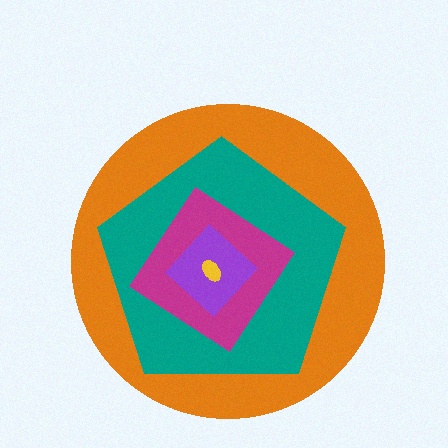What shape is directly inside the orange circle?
The teal pentagon.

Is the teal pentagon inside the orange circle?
Yes.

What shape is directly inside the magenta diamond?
The purple diamond.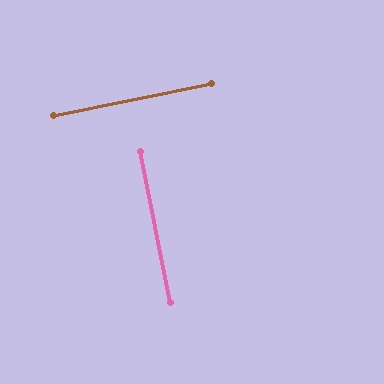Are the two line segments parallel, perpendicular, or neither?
Perpendicular — they meet at approximately 90°.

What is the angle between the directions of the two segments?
Approximately 90 degrees.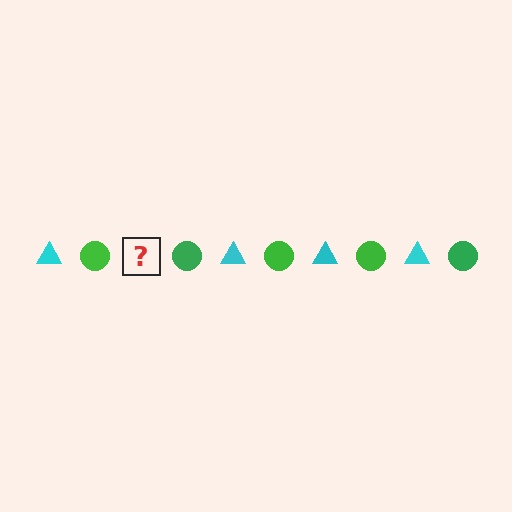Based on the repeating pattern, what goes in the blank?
The blank should be a cyan triangle.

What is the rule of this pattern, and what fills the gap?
The rule is that the pattern alternates between cyan triangle and green circle. The gap should be filled with a cyan triangle.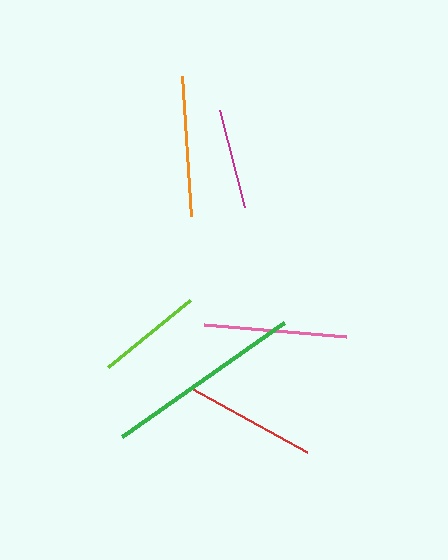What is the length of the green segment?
The green segment is approximately 199 pixels long.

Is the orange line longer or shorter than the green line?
The green line is longer than the orange line.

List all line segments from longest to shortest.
From longest to shortest: green, pink, orange, red, lime, magenta.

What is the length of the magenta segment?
The magenta segment is approximately 100 pixels long.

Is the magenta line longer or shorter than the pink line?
The pink line is longer than the magenta line.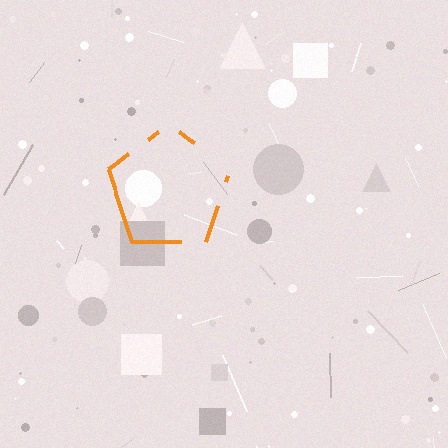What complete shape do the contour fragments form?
The contour fragments form a pentagon.